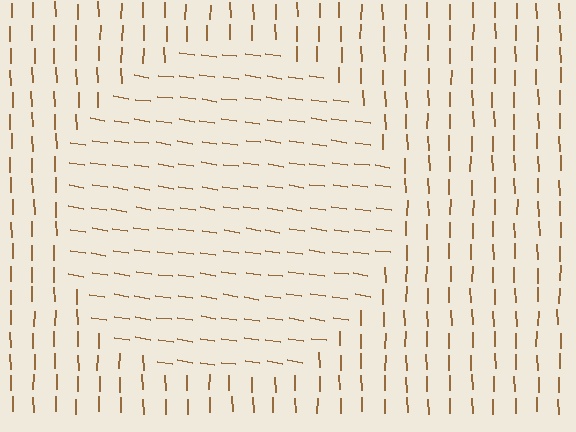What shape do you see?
I see a circle.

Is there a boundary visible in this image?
Yes, there is a texture boundary formed by a change in line orientation.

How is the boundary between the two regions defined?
The boundary is defined purely by a change in line orientation (approximately 80 degrees difference). All lines are the same color and thickness.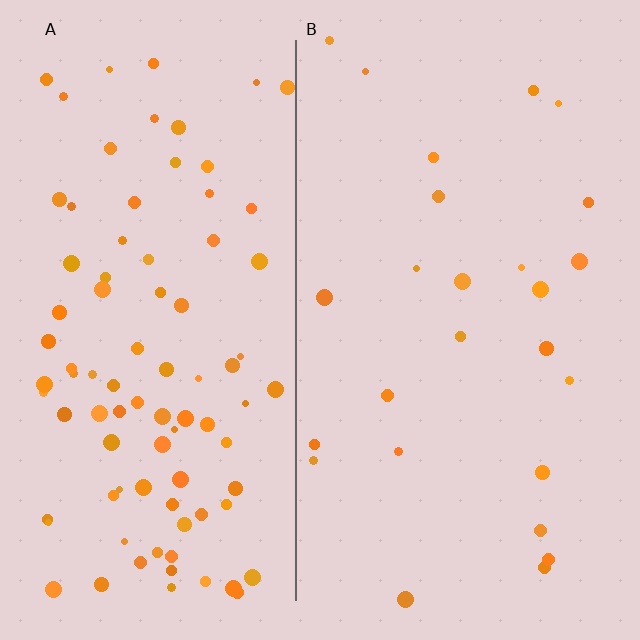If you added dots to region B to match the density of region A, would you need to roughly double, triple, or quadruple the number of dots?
Approximately quadruple.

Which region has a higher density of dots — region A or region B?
A (the left).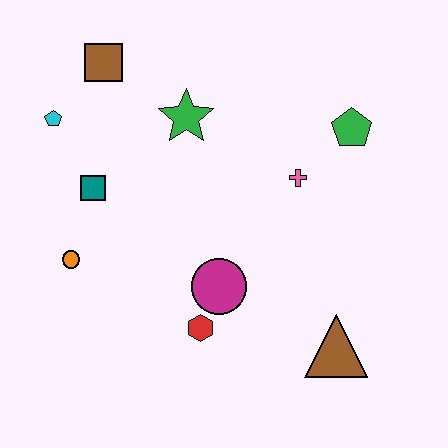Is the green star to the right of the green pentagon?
No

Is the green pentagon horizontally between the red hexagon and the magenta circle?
No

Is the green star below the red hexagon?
No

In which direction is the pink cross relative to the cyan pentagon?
The pink cross is to the right of the cyan pentagon.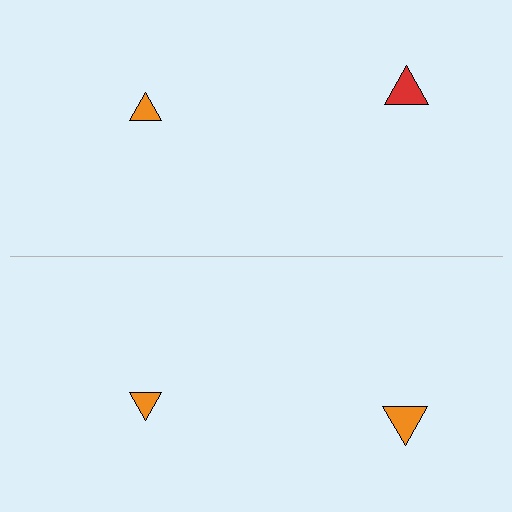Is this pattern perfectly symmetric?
No, the pattern is not perfectly symmetric. The orange triangle on the bottom side breaks the symmetry — its mirror counterpart is red.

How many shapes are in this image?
There are 4 shapes in this image.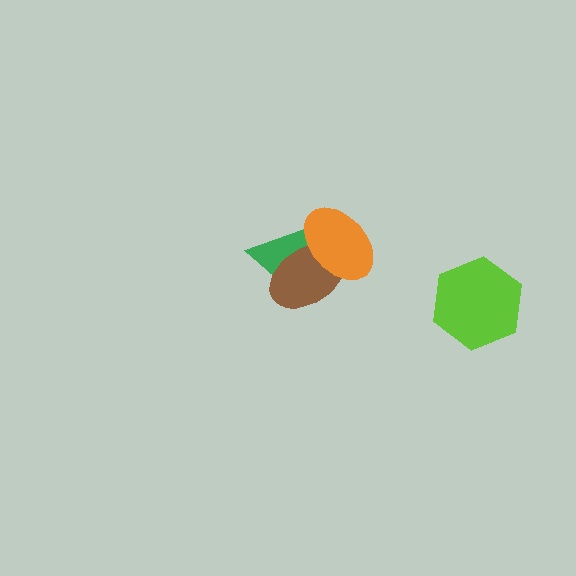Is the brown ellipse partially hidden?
Yes, it is partially covered by another shape.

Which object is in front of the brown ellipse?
The orange ellipse is in front of the brown ellipse.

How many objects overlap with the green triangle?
2 objects overlap with the green triangle.